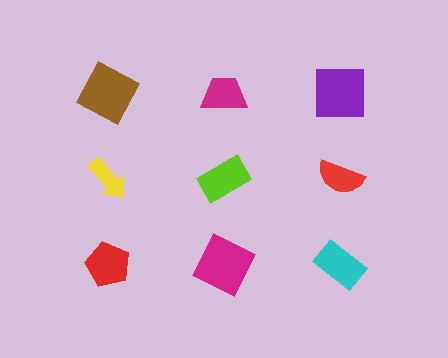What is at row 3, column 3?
A cyan rectangle.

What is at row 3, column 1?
A red pentagon.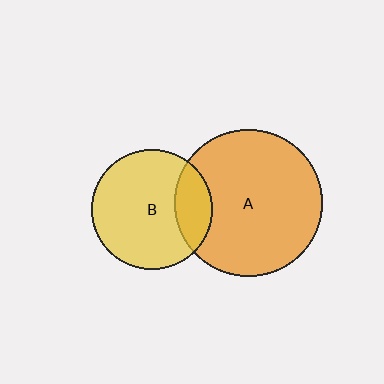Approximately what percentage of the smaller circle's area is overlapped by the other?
Approximately 20%.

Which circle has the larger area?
Circle A (orange).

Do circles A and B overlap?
Yes.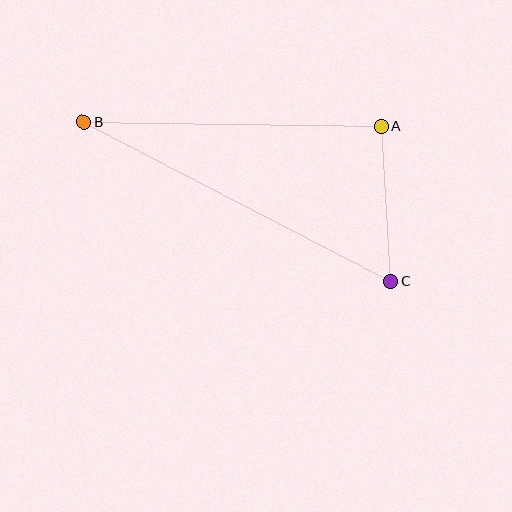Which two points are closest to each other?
Points A and C are closest to each other.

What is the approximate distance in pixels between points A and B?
The distance between A and B is approximately 298 pixels.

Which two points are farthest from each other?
Points B and C are farthest from each other.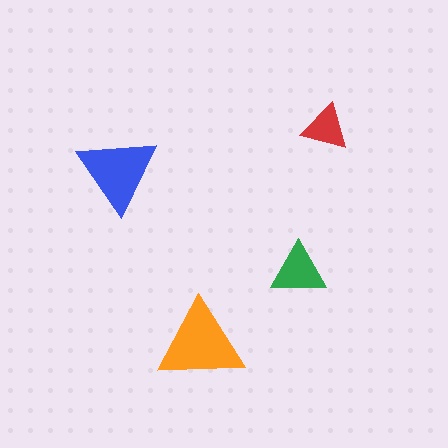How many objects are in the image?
There are 4 objects in the image.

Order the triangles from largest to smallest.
the orange one, the blue one, the green one, the red one.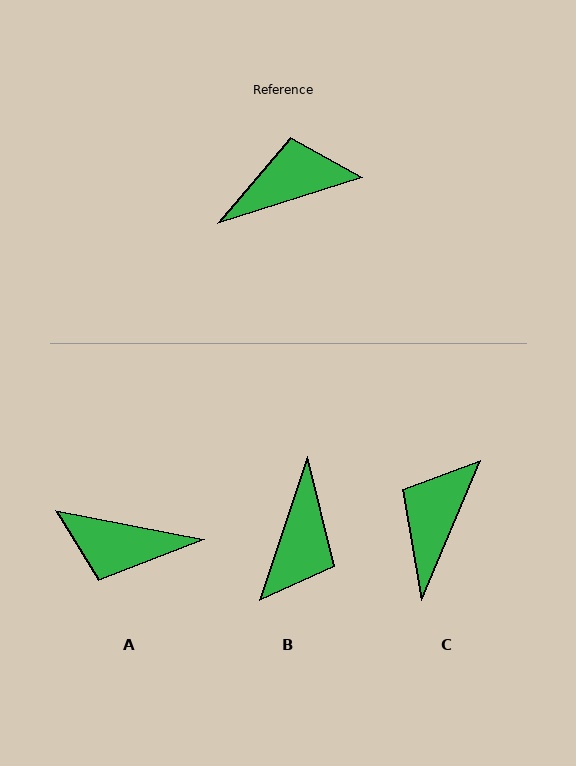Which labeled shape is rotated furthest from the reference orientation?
A, about 151 degrees away.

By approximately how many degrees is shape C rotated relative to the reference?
Approximately 49 degrees counter-clockwise.